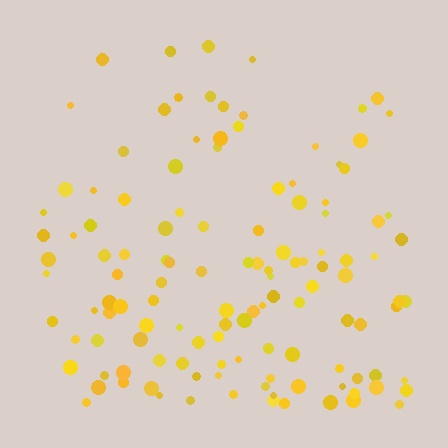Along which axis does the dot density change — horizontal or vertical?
Vertical.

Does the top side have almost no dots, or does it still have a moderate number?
Still a moderate number, just noticeably fewer than the bottom.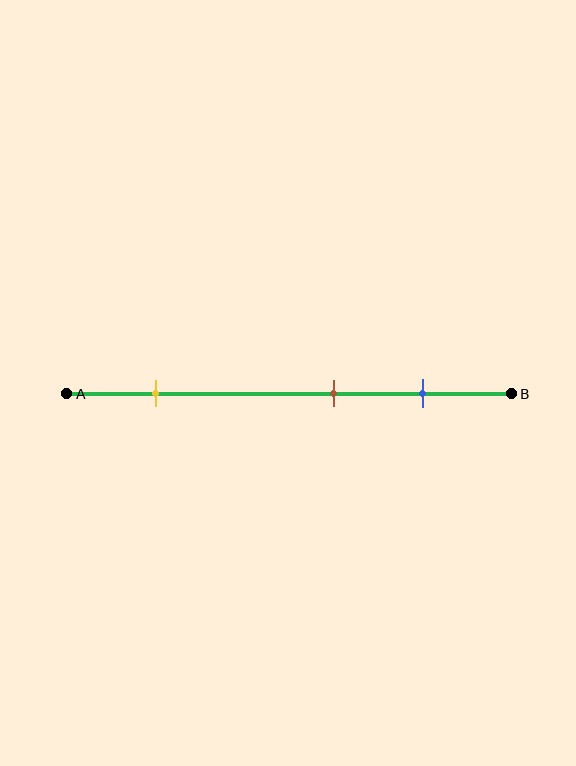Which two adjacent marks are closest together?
The brown and blue marks are the closest adjacent pair.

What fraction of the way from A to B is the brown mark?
The brown mark is approximately 60% (0.6) of the way from A to B.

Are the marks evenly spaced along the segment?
No, the marks are not evenly spaced.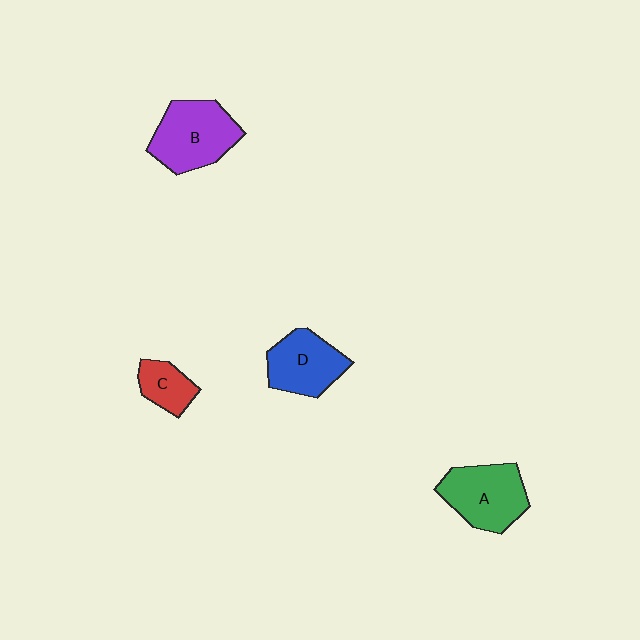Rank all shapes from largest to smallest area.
From largest to smallest: B (purple), A (green), D (blue), C (red).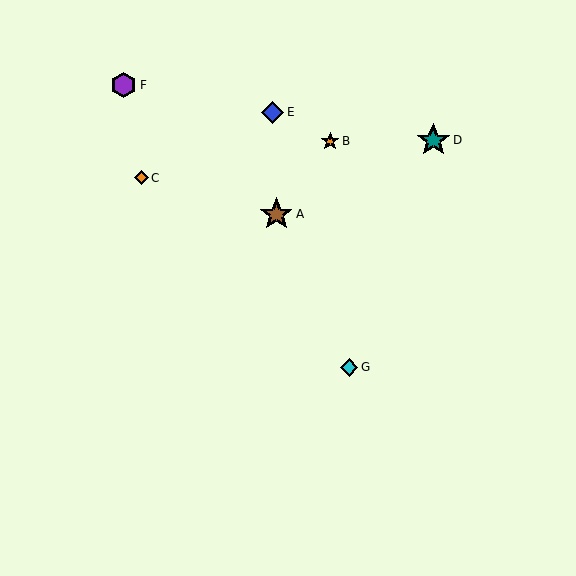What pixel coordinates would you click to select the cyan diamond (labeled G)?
Click at (349, 367) to select the cyan diamond G.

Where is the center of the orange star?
The center of the orange star is at (330, 141).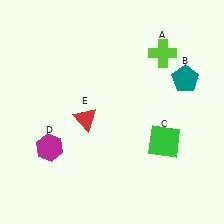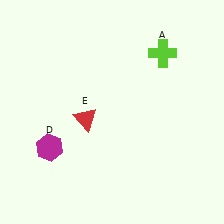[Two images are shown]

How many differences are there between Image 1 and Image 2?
There are 2 differences between the two images.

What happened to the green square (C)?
The green square (C) was removed in Image 2. It was in the bottom-right area of Image 1.